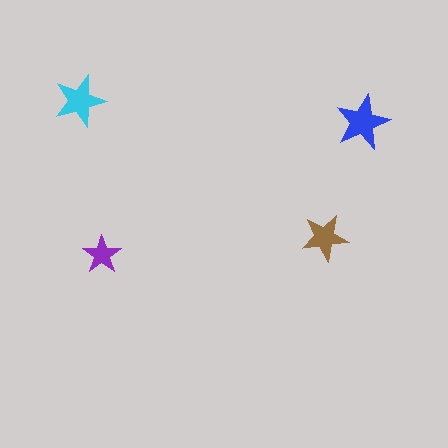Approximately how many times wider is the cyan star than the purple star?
About 1.5 times wider.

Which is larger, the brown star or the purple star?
The brown one.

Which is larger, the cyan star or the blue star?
The blue one.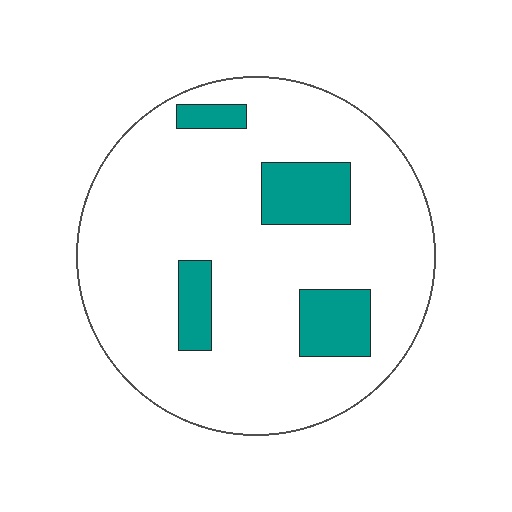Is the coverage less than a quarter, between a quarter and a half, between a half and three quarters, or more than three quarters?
Less than a quarter.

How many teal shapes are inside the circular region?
4.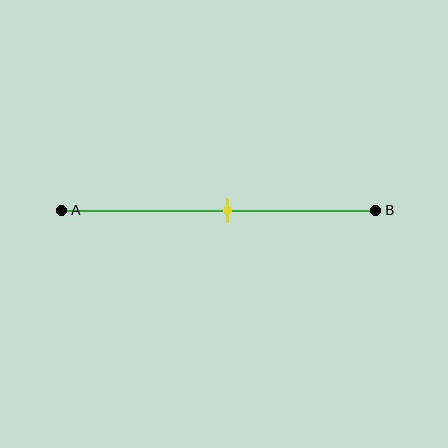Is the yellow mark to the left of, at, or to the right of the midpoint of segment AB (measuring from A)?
The yellow mark is approximately at the midpoint of segment AB.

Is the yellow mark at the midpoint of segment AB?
Yes, the mark is approximately at the midpoint.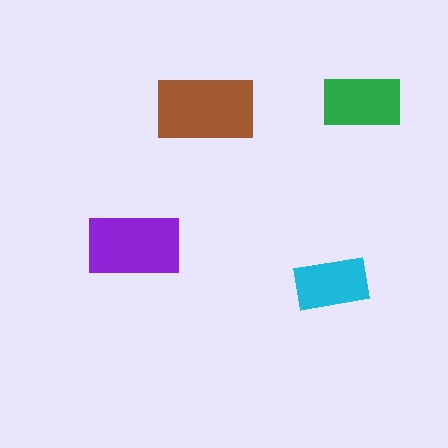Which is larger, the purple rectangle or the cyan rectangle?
The purple one.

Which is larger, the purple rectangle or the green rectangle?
The purple one.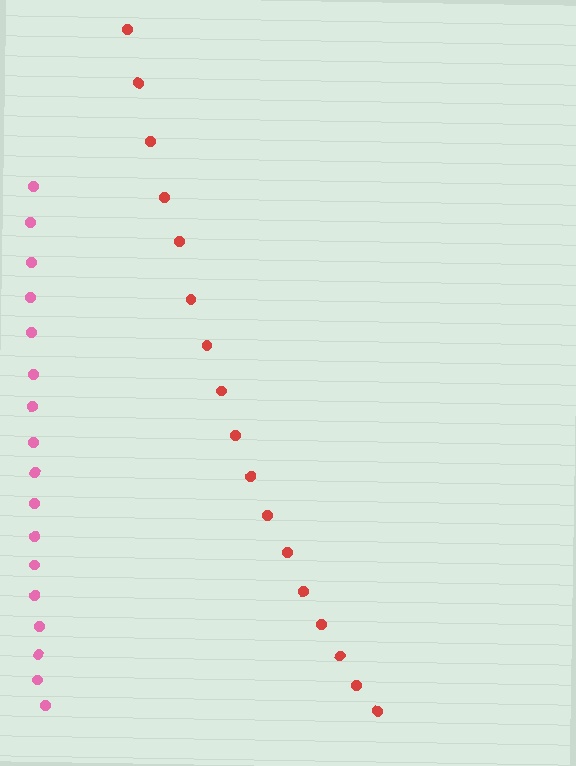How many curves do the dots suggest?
There are 2 distinct paths.